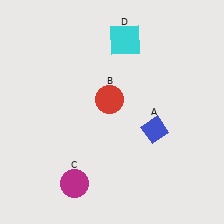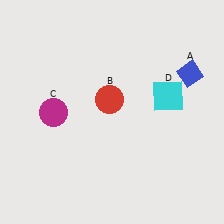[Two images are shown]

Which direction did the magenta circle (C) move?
The magenta circle (C) moved up.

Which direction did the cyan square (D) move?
The cyan square (D) moved down.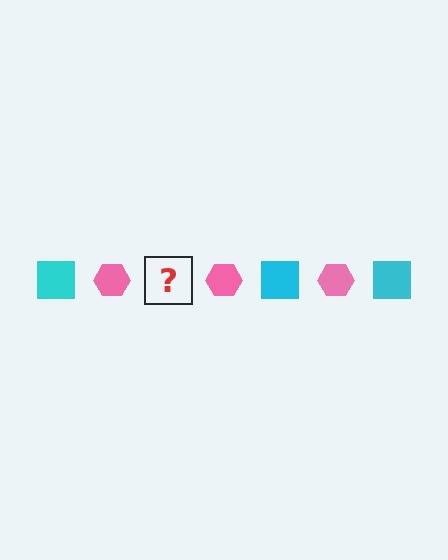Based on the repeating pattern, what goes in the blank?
The blank should be a cyan square.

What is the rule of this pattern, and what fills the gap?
The rule is that the pattern alternates between cyan square and pink hexagon. The gap should be filled with a cyan square.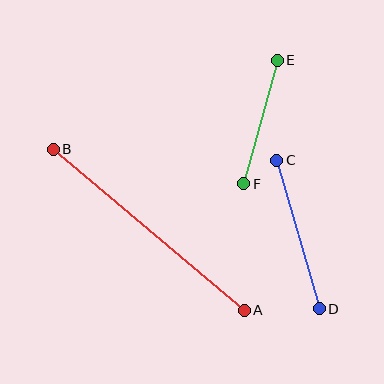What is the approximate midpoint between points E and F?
The midpoint is at approximately (261, 122) pixels.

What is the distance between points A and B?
The distance is approximately 250 pixels.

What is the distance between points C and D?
The distance is approximately 154 pixels.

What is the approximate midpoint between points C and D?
The midpoint is at approximately (298, 234) pixels.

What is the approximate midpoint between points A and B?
The midpoint is at approximately (149, 230) pixels.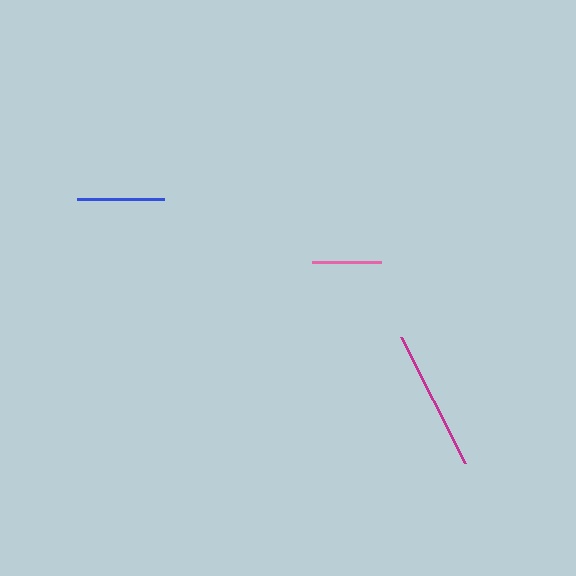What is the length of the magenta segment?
The magenta segment is approximately 142 pixels long.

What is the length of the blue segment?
The blue segment is approximately 87 pixels long.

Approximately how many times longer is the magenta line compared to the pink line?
The magenta line is approximately 2.1 times the length of the pink line.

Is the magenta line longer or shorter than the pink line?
The magenta line is longer than the pink line.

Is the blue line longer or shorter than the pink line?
The blue line is longer than the pink line.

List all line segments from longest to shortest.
From longest to shortest: magenta, blue, pink.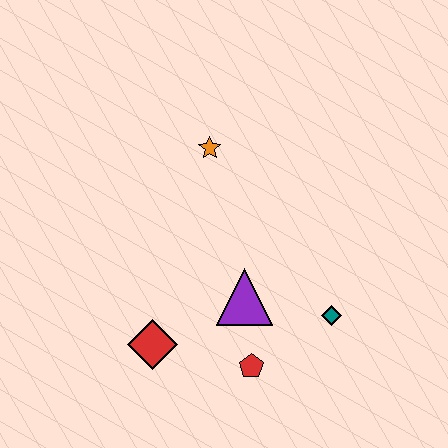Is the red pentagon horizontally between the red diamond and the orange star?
No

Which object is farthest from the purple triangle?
The orange star is farthest from the purple triangle.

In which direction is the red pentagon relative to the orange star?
The red pentagon is below the orange star.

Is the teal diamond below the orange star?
Yes